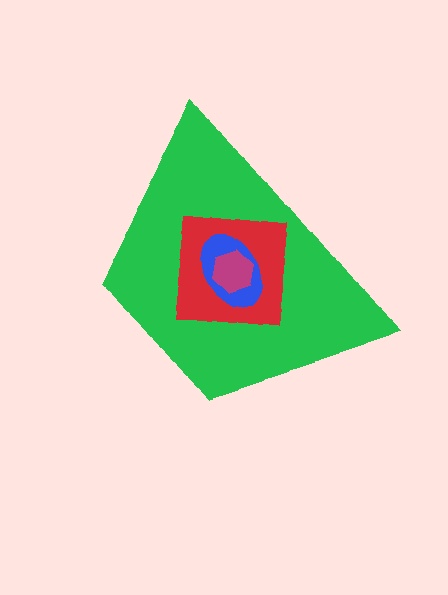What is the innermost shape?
The magenta hexagon.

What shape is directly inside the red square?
The blue ellipse.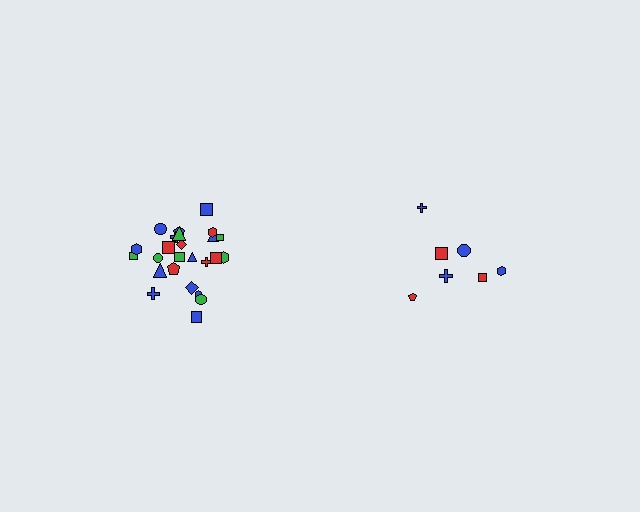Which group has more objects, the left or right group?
The left group.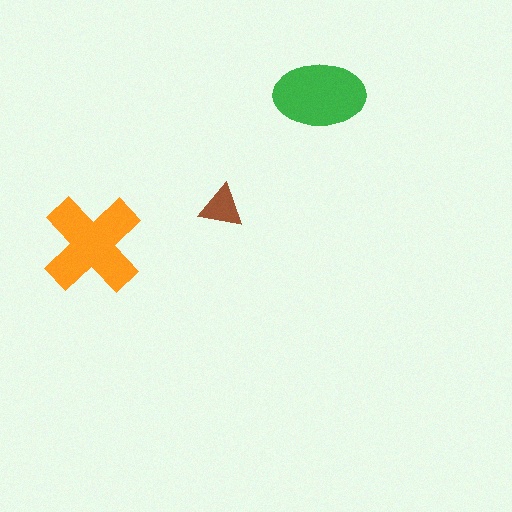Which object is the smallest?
The brown triangle.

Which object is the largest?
The orange cross.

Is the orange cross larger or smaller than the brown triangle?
Larger.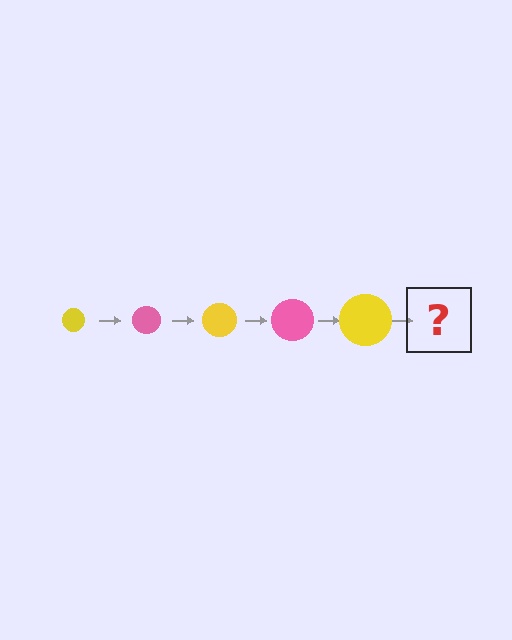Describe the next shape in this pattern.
It should be a pink circle, larger than the previous one.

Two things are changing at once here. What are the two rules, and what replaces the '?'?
The two rules are that the circle grows larger each step and the color cycles through yellow and pink. The '?' should be a pink circle, larger than the previous one.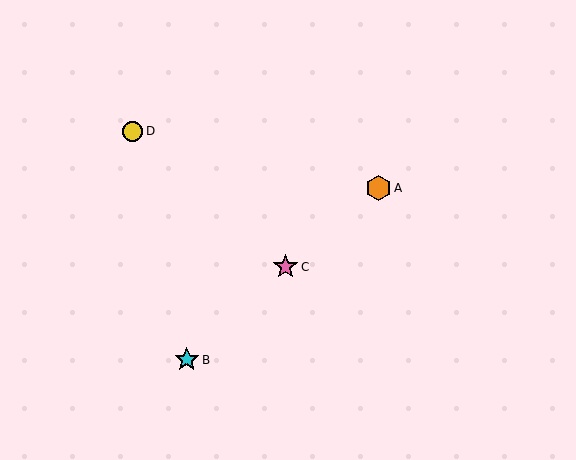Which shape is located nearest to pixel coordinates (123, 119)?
The yellow circle (labeled D) at (132, 131) is nearest to that location.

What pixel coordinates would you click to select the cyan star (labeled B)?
Click at (187, 360) to select the cyan star B.